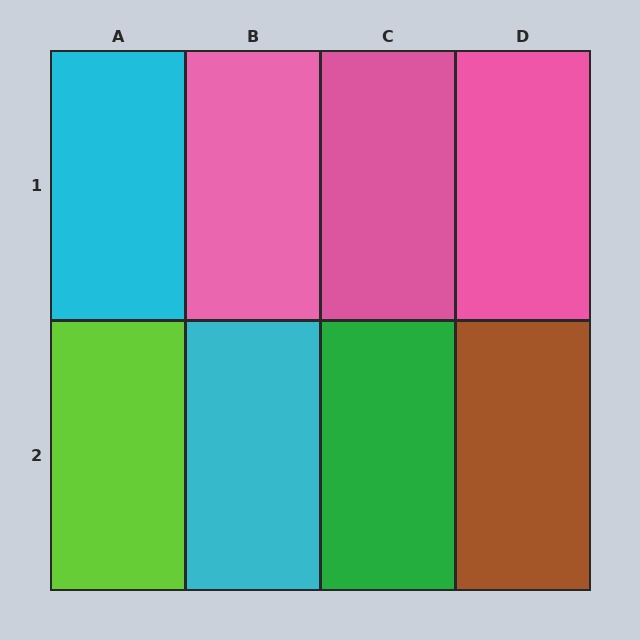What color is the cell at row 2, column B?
Cyan.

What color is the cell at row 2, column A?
Lime.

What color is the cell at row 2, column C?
Green.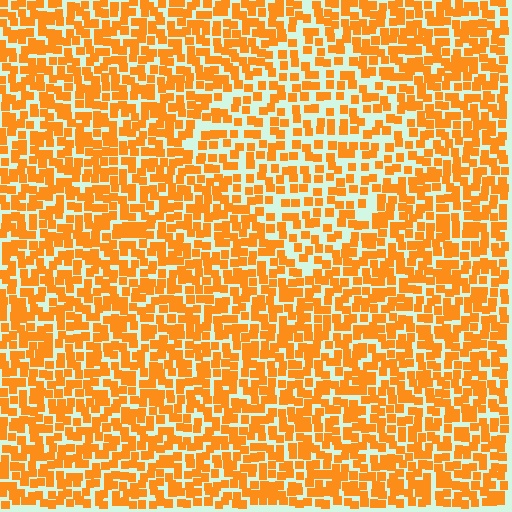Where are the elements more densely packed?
The elements are more densely packed outside the diamond boundary.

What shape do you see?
I see a diamond.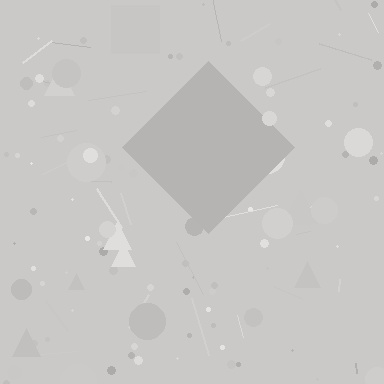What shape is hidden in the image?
A diamond is hidden in the image.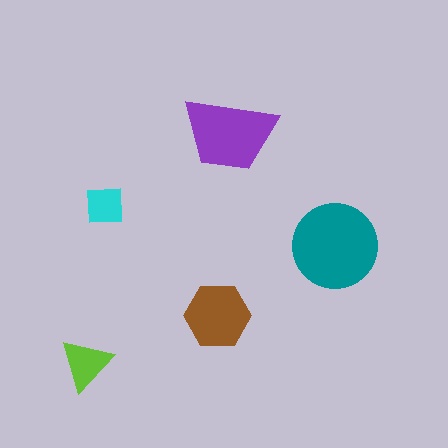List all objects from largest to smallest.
The teal circle, the purple trapezoid, the brown hexagon, the lime triangle, the cyan square.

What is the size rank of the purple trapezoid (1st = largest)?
2nd.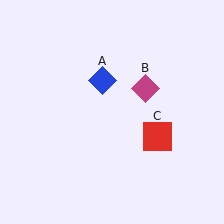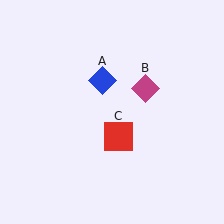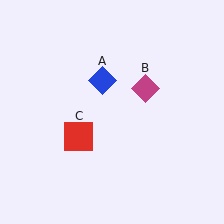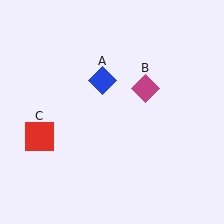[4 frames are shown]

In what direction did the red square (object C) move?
The red square (object C) moved left.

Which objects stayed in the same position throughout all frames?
Blue diamond (object A) and magenta diamond (object B) remained stationary.